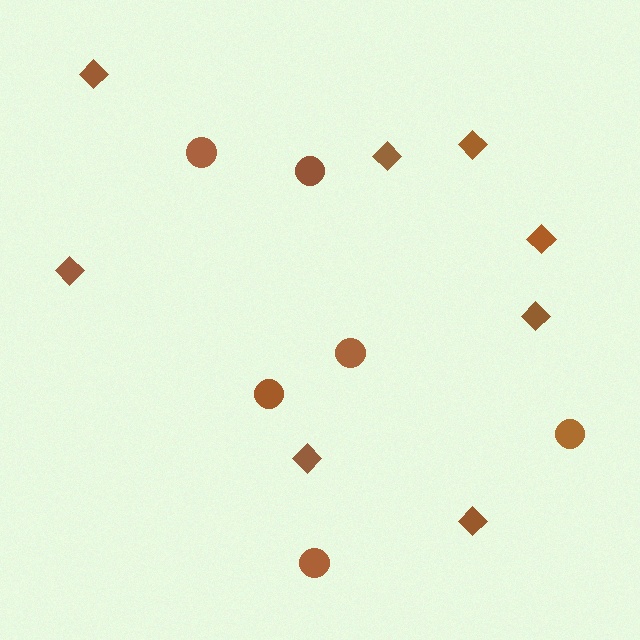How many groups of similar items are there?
There are 2 groups: one group of diamonds (8) and one group of circles (6).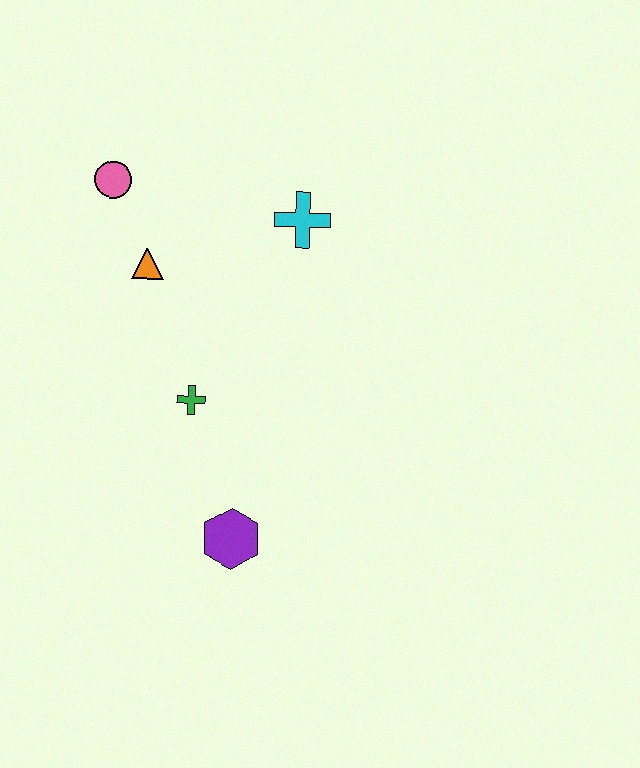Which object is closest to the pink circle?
The orange triangle is closest to the pink circle.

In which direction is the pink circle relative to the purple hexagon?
The pink circle is above the purple hexagon.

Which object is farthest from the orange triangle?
The purple hexagon is farthest from the orange triangle.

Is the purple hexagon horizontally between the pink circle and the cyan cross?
Yes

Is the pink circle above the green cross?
Yes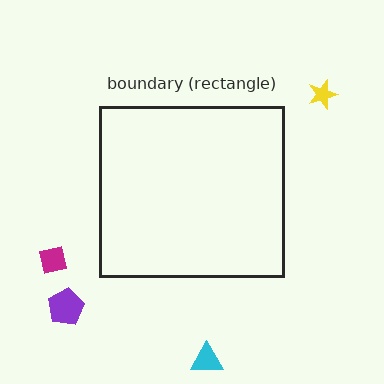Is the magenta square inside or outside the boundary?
Outside.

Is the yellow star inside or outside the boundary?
Outside.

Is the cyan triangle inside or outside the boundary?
Outside.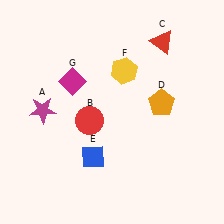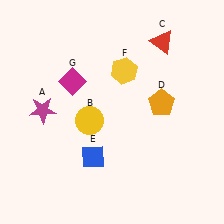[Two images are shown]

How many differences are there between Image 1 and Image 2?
There is 1 difference between the two images.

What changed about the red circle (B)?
In Image 1, B is red. In Image 2, it changed to yellow.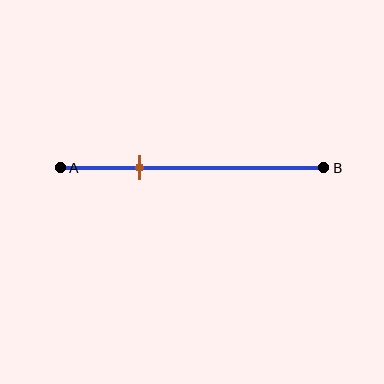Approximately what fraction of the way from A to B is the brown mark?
The brown mark is approximately 30% of the way from A to B.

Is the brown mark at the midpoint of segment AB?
No, the mark is at about 30% from A, not at the 50% midpoint.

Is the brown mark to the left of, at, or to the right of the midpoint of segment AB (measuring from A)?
The brown mark is to the left of the midpoint of segment AB.